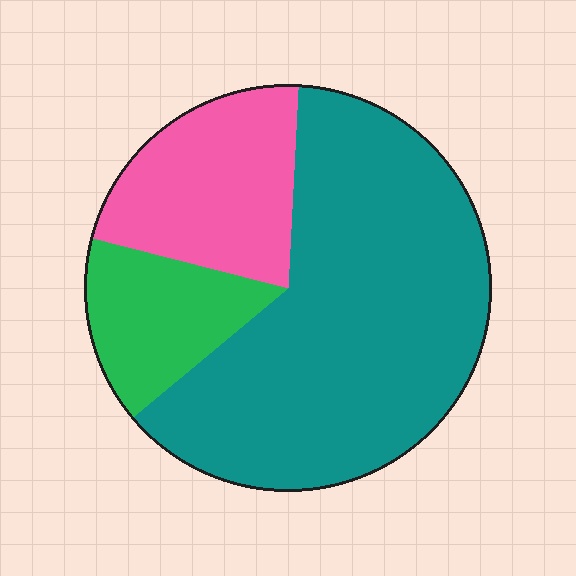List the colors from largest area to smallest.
From largest to smallest: teal, pink, green.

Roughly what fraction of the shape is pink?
Pink covers 22% of the shape.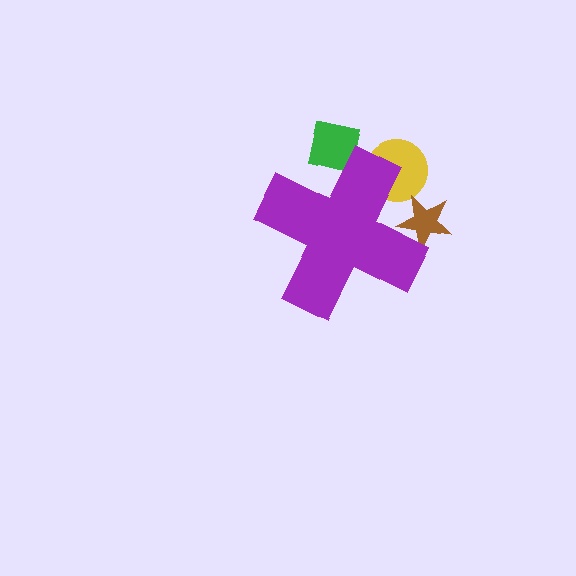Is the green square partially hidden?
Yes, the green square is partially hidden behind the purple cross.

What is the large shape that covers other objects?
A purple cross.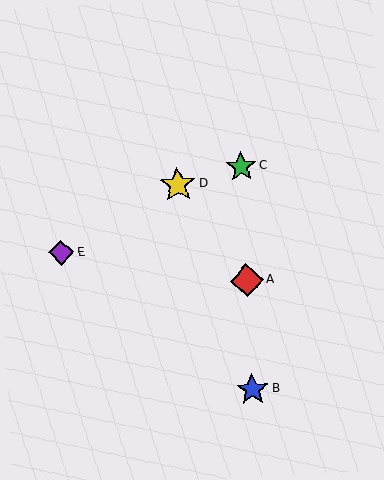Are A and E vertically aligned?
No, A is at x≈247 and E is at x≈61.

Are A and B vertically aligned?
Yes, both are at x≈247.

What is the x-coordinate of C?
Object C is at x≈241.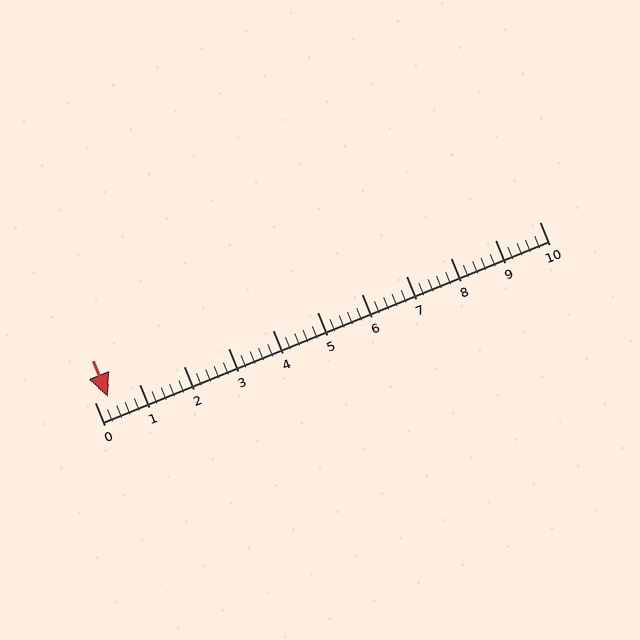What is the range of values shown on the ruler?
The ruler shows values from 0 to 10.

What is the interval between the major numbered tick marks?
The major tick marks are spaced 1 units apart.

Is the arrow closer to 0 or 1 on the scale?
The arrow is closer to 0.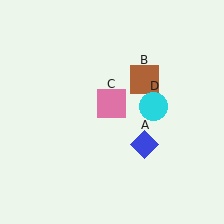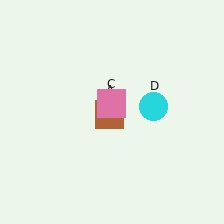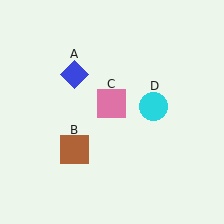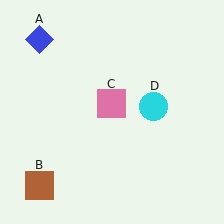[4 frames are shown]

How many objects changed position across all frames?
2 objects changed position: blue diamond (object A), brown square (object B).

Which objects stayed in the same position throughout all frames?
Pink square (object C) and cyan circle (object D) remained stationary.